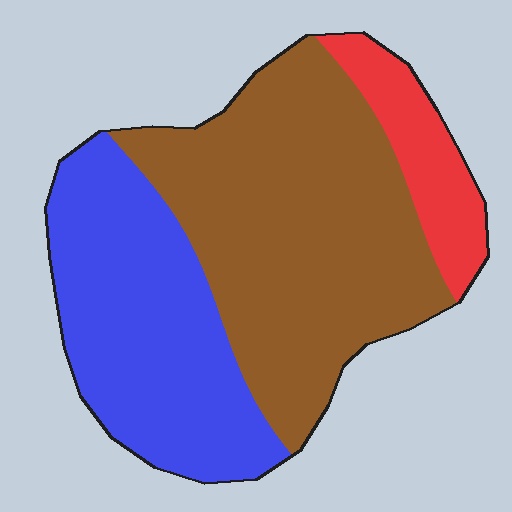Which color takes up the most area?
Brown, at roughly 50%.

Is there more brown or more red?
Brown.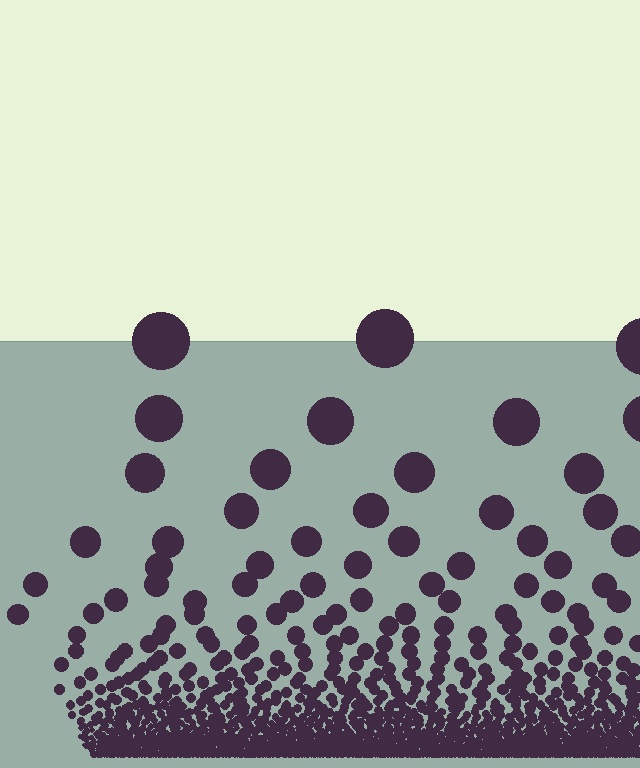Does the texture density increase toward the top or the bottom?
Density increases toward the bottom.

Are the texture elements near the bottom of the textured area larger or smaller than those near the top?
Smaller. The gradient is inverted — elements near the bottom are smaller and denser.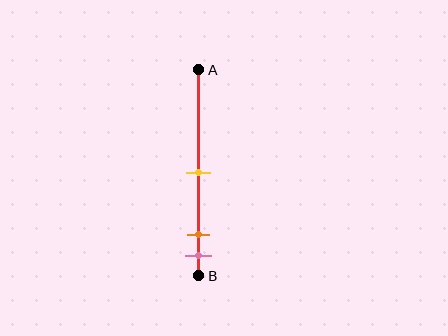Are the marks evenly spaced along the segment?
No, the marks are not evenly spaced.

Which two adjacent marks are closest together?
The orange and pink marks are the closest adjacent pair.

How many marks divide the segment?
There are 3 marks dividing the segment.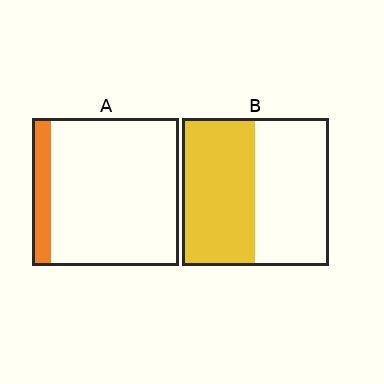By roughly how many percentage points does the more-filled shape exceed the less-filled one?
By roughly 35 percentage points (B over A).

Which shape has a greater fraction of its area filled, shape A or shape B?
Shape B.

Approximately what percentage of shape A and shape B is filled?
A is approximately 15% and B is approximately 50%.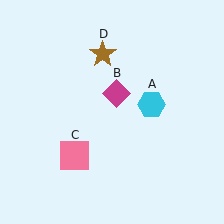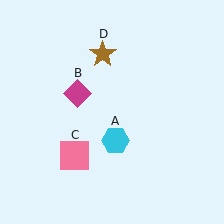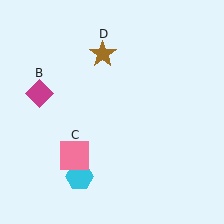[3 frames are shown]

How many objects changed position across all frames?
2 objects changed position: cyan hexagon (object A), magenta diamond (object B).